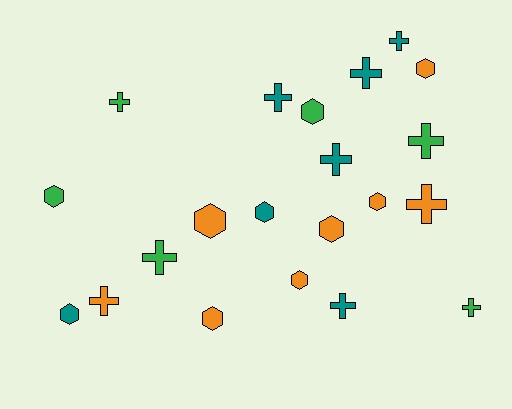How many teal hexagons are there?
There are 2 teal hexagons.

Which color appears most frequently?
Orange, with 8 objects.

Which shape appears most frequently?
Cross, with 11 objects.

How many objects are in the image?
There are 21 objects.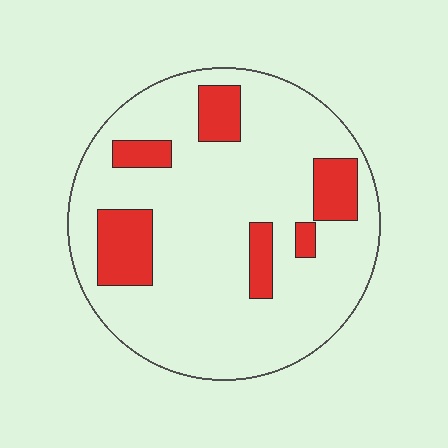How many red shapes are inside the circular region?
6.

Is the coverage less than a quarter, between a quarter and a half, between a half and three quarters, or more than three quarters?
Less than a quarter.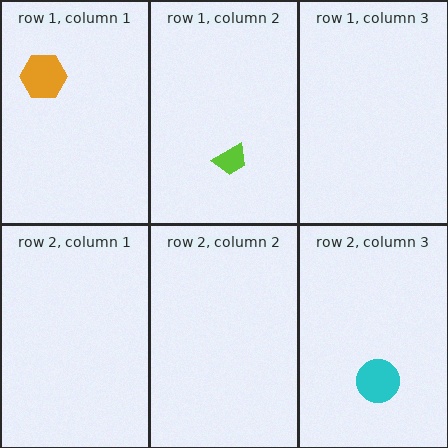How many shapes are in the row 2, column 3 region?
1.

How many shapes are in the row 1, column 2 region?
1.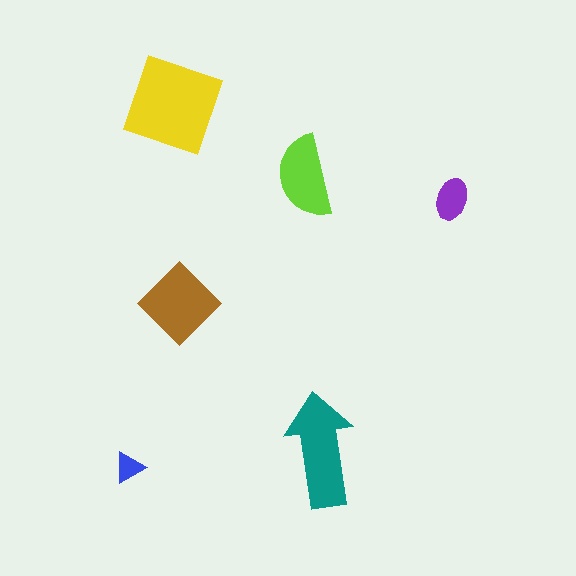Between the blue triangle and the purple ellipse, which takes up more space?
The purple ellipse.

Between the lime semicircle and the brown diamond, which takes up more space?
The brown diamond.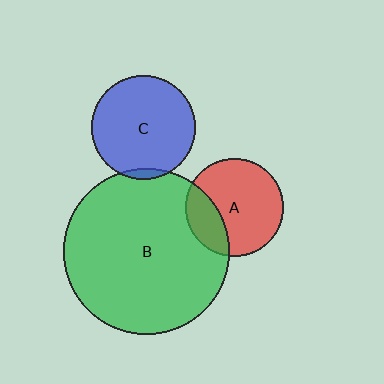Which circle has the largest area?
Circle B (green).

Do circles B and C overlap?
Yes.